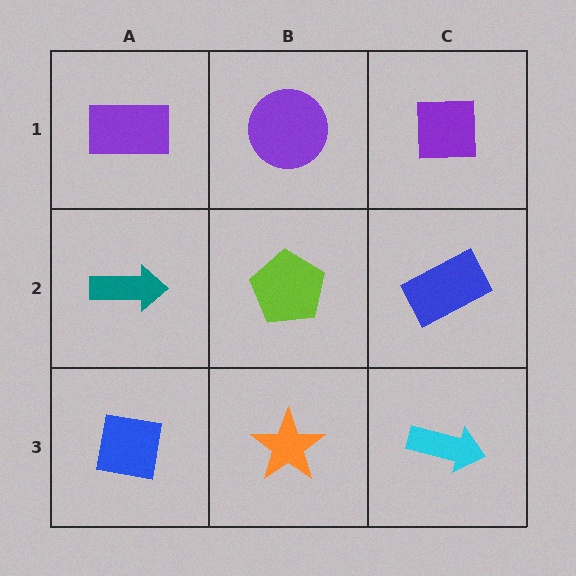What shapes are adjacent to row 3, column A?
A teal arrow (row 2, column A), an orange star (row 3, column B).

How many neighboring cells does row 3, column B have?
3.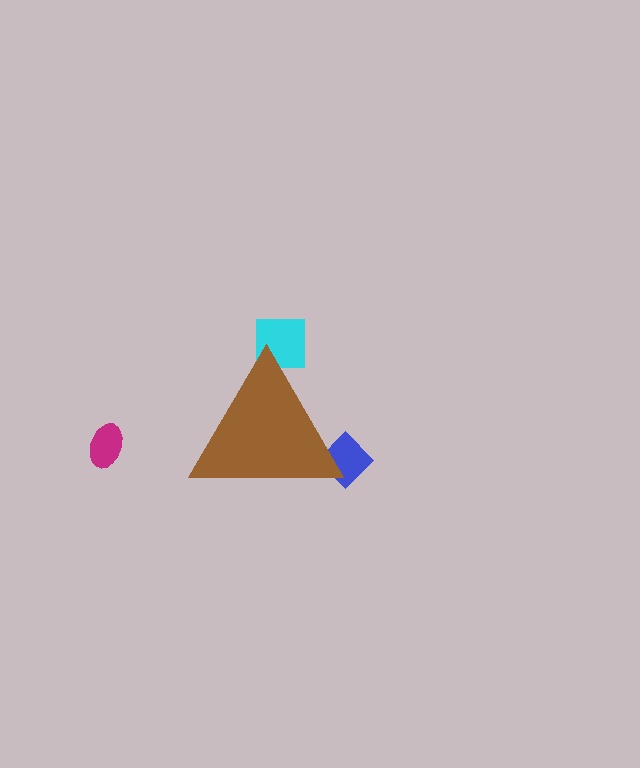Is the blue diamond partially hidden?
Yes, the blue diamond is partially hidden behind the brown triangle.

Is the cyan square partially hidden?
Yes, the cyan square is partially hidden behind the brown triangle.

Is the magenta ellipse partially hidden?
No, the magenta ellipse is fully visible.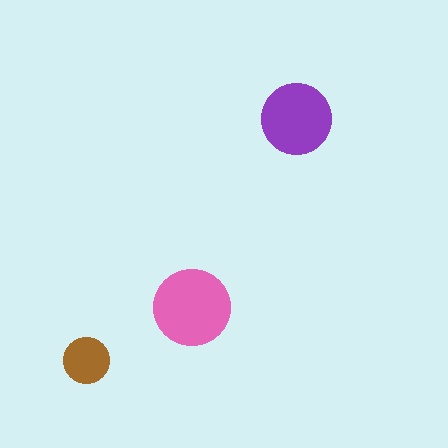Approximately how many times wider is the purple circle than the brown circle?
About 1.5 times wider.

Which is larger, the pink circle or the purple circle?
The pink one.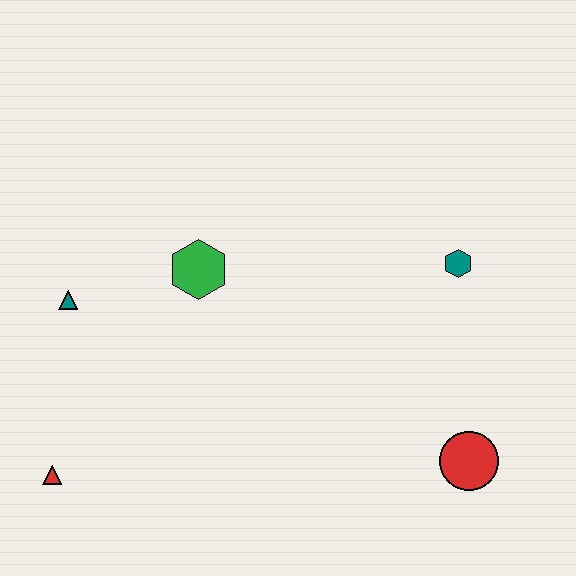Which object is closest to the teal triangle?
The green hexagon is closest to the teal triangle.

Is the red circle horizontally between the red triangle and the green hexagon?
No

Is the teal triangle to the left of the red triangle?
No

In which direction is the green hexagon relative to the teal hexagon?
The green hexagon is to the left of the teal hexagon.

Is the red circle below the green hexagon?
Yes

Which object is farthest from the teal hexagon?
The red triangle is farthest from the teal hexagon.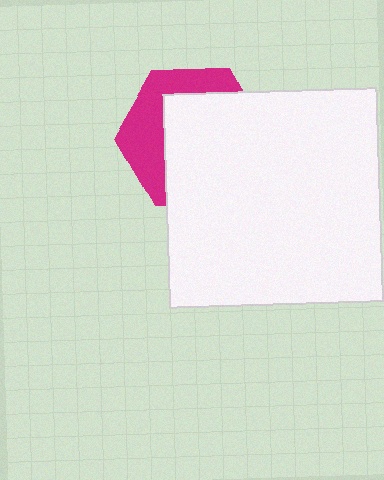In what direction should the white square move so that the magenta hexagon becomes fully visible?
The white square should move toward the lower-right. That is the shortest direction to clear the overlap and leave the magenta hexagon fully visible.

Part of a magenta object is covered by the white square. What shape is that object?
It is a hexagon.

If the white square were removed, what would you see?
You would see the complete magenta hexagon.